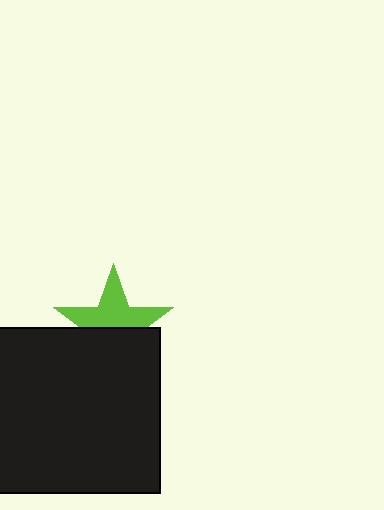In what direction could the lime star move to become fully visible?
The lime star could move up. That would shift it out from behind the black square entirely.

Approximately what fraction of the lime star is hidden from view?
Roughly 45% of the lime star is hidden behind the black square.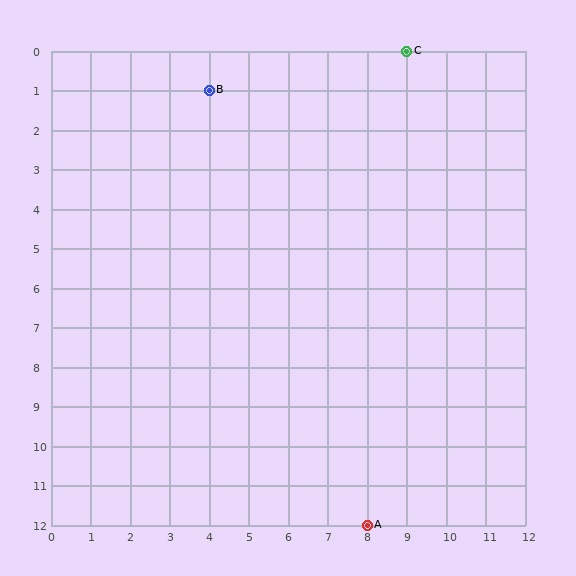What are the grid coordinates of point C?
Point C is at grid coordinates (9, 0).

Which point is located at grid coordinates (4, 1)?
Point B is at (4, 1).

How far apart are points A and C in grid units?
Points A and C are 1 column and 12 rows apart (about 12.0 grid units diagonally).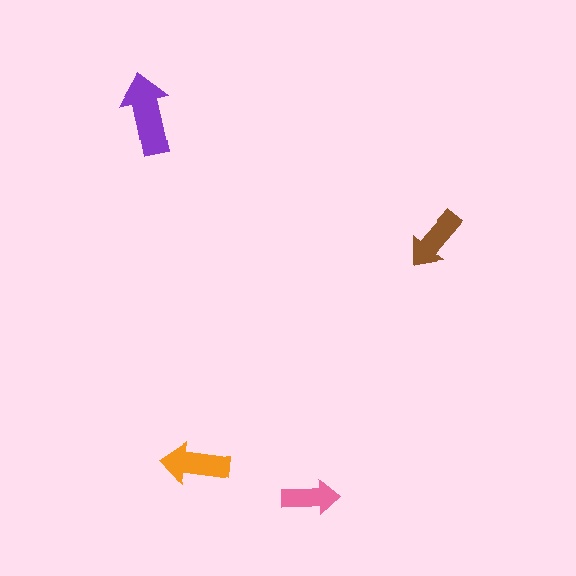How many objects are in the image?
There are 4 objects in the image.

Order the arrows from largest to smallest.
the purple one, the orange one, the brown one, the pink one.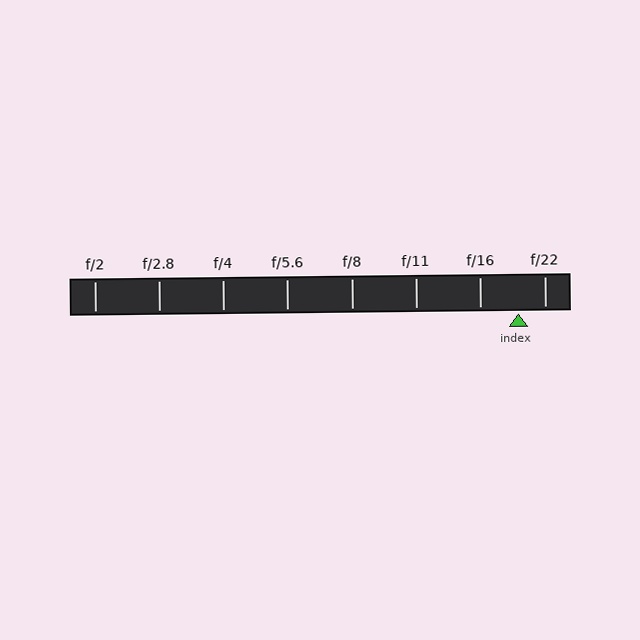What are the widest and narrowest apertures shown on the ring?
The widest aperture shown is f/2 and the narrowest is f/22.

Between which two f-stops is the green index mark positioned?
The index mark is between f/16 and f/22.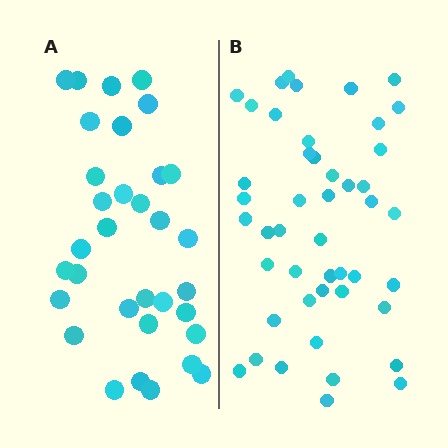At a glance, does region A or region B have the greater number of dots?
Region B (the right region) has more dots.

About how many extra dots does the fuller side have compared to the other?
Region B has approximately 15 more dots than region A.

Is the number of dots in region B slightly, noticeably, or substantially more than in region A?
Region B has noticeably more, but not dramatically so. The ratio is roughly 1.4 to 1.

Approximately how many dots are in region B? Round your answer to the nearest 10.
About 50 dots. (The exact count is 46, which rounds to 50.)